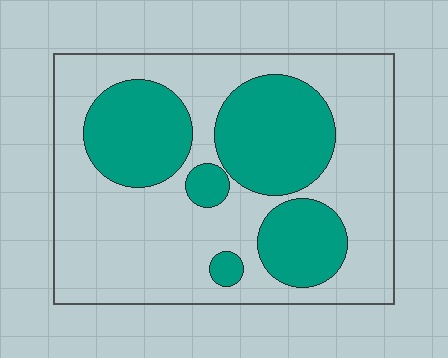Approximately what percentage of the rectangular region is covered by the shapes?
Approximately 35%.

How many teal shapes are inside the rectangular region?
5.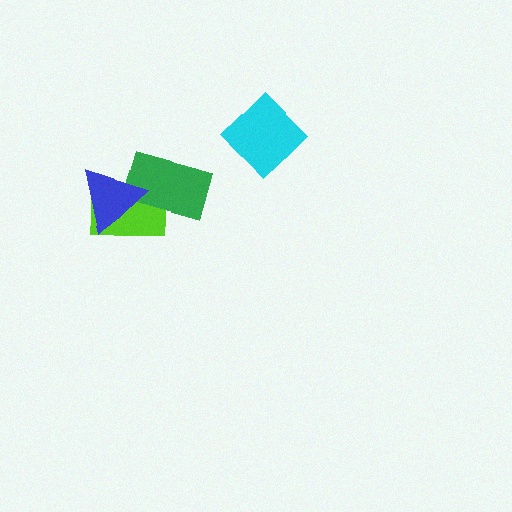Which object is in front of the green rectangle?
The blue triangle is in front of the green rectangle.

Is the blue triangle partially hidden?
No, no other shape covers it.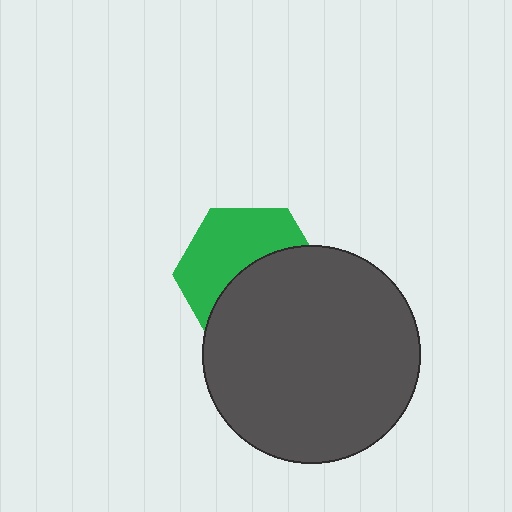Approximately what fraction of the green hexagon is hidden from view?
Roughly 51% of the green hexagon is hidden behind the dark gray circle.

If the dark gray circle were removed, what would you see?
You would see the complete green hexagon.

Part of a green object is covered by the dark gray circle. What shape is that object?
It is a hexagon.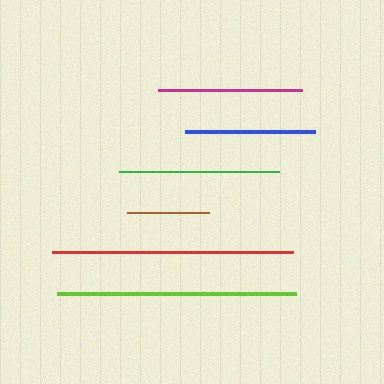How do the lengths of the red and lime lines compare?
The red and lime lines are approximately the same length.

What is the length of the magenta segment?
The magenta segment is approximately 144 pixels long.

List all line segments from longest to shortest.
From longest to shortest: red, lime, green, magenta, blue, brown.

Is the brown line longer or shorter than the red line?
The red line is longer than the brown line.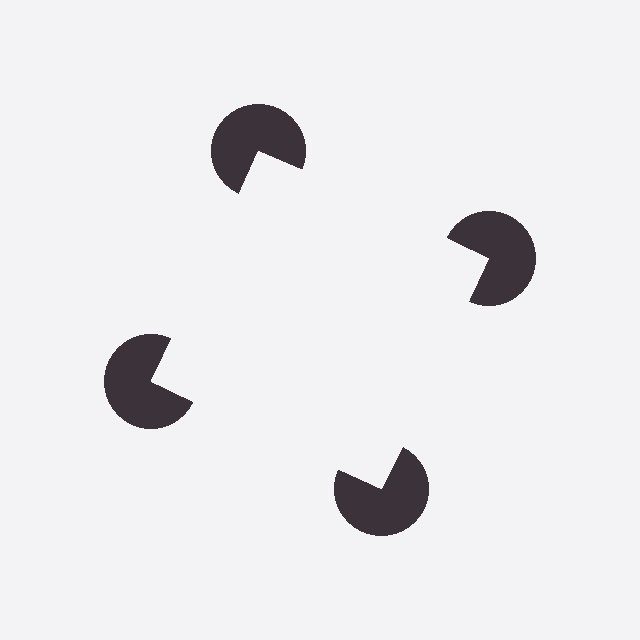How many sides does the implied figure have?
4 sides.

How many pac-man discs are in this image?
There are 4 — one at each vertex of the illusory square.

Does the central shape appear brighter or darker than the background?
It typically appears slightly brighter than the background, even though no actual brightness change is drawn.